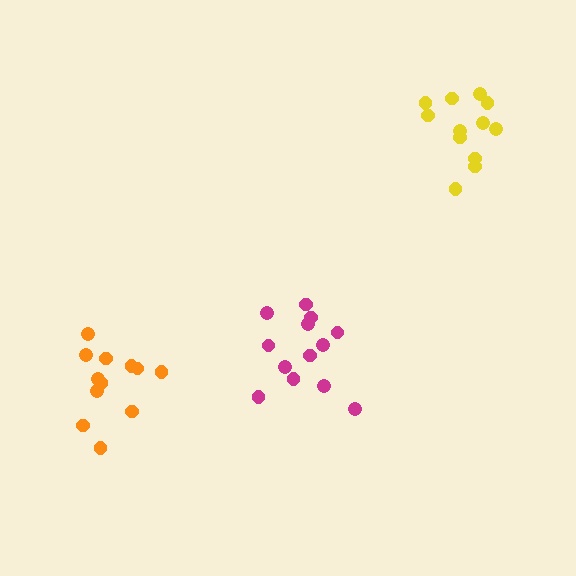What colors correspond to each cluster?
The clusters are colored: magenta, yellow, orange.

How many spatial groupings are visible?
There are 3 spatial groupings.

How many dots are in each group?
Group 1: 13 dots, Group 2: 12 dots, Group 3: 12 dots (37 total).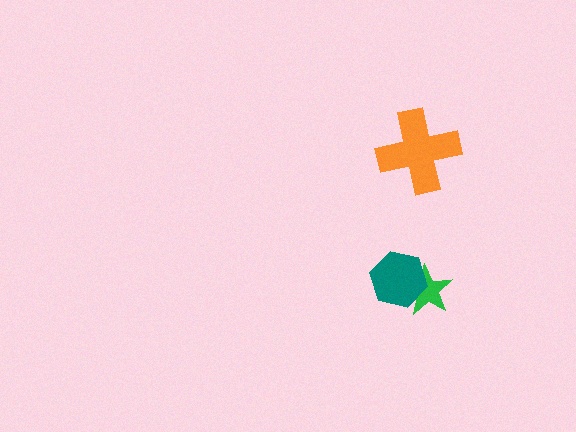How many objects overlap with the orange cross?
0 objects overlap with the orange cross.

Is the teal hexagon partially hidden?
No, no other shape covers it.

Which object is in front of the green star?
The teal hexagon is in front of the green star.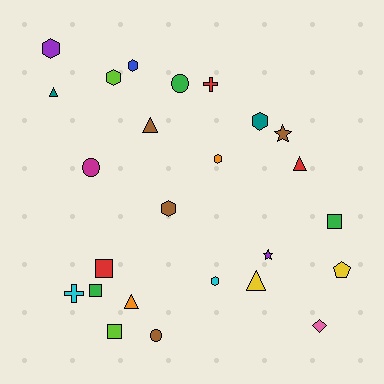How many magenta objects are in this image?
There is 1 magenta object.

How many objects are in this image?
There are 25 objects.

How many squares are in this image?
There are 4 squares.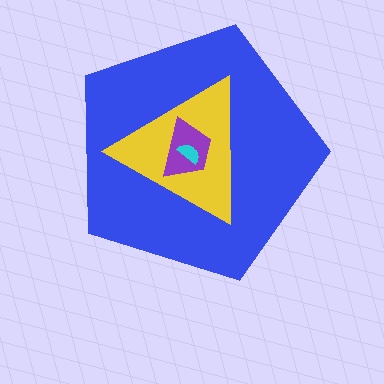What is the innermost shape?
The cyan semicircle.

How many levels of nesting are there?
4.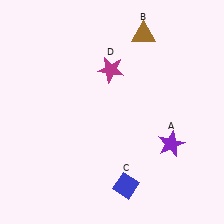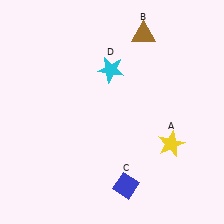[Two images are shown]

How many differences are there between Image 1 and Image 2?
There are 2 differences between the two images.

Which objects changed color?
A changed from purple to yellow. D changed from magenta to cyan.